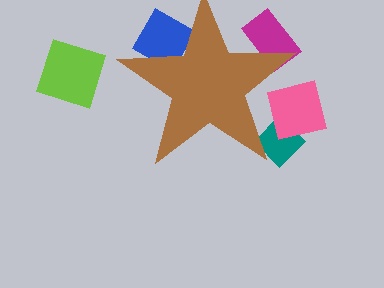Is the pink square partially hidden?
Yes, the pink square is partially hidden behind the brown star.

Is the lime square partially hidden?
No, the lime square is fully visible.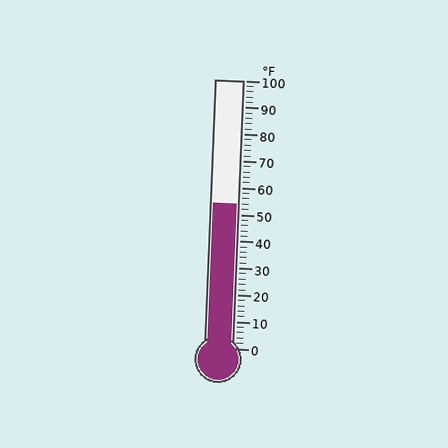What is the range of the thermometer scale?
The thermometer scale ranges from 0°F to 100°F.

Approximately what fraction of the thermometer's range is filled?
The thermometer is filled to approximately 55% of its range.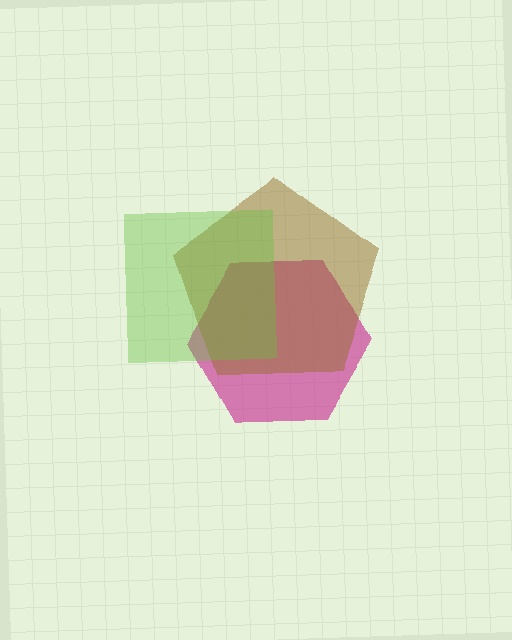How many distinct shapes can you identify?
There are 3 distinct shapes: a magenta hexagon, a brown pentagon, a lime square.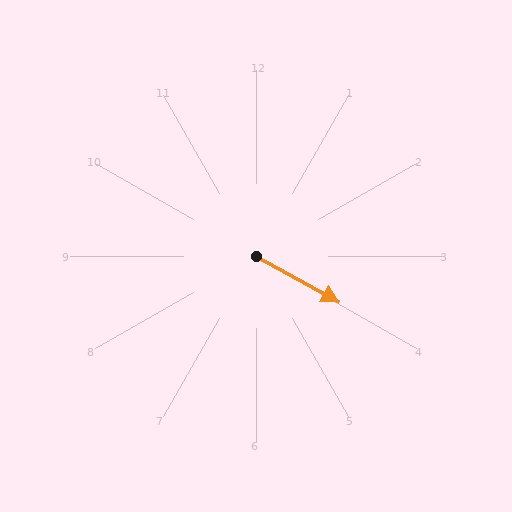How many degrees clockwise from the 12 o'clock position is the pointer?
Approximately 119 degrees.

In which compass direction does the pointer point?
Southeast.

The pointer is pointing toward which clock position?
Roughly 4 o'clock.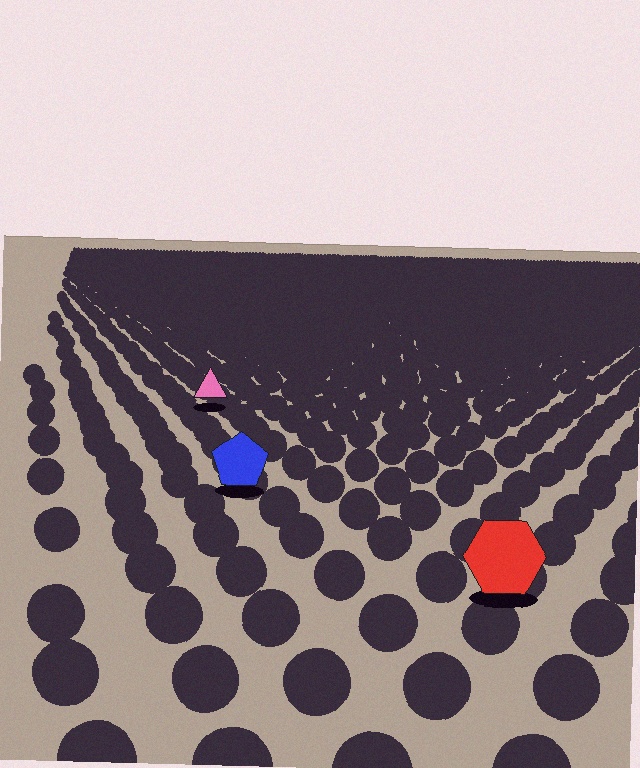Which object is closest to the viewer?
The red hexagon is closest. The texture marks near it are larger and more spread out.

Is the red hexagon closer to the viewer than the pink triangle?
Yes. The red hexagon is closer — you can tell from the texture gradient: the ground texture is coarser near it.